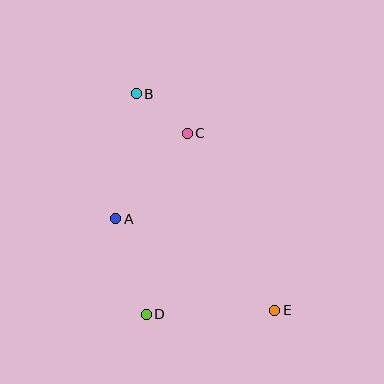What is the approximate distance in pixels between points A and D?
The distance between A and D is approximately 100 pixels.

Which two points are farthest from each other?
Points B and E are farthest from each other.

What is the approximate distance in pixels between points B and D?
The distance between B and D is approximately 221 pixels.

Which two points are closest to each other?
Points B and C are closest to each other.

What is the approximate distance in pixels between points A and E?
The distance between A and E is approximately 183 pixels.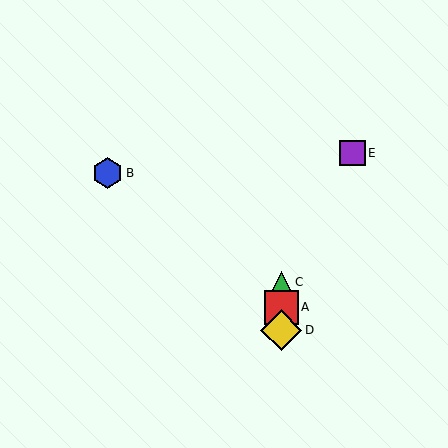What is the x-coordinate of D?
Object D is at x≈281.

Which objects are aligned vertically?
Objects A, C, D are aligned vertically.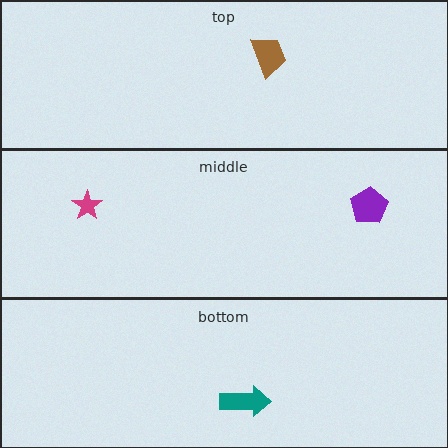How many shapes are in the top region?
1.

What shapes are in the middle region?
The purple pentagon, the magenta star.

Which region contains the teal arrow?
The bottom region.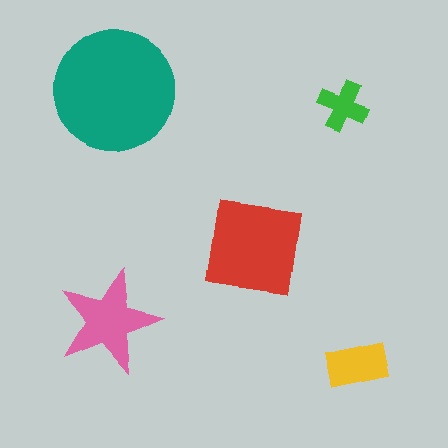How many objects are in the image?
There are 5 objects in the image.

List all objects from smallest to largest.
The green cross, the yellow rectangle, the pink star, the red square, the teal circle.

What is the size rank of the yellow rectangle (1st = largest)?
4th.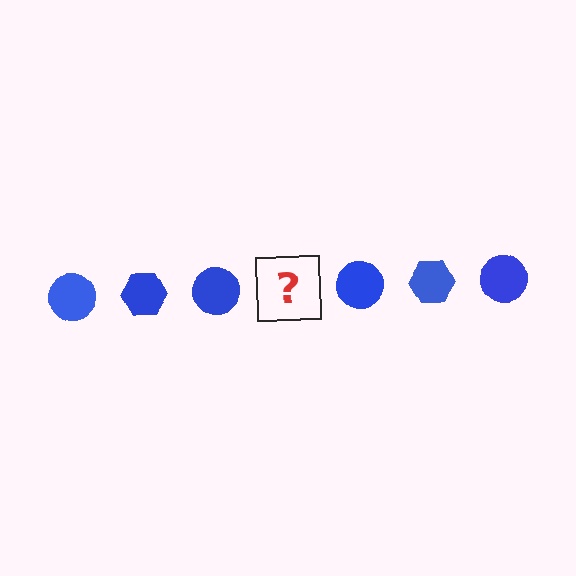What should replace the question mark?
The question mark should be replaced with a blue hexagon.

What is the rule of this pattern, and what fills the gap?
The rule is that the pattern cycles through circle, hexagon shapes in blue. The gap should be filled with a blue hexagon.